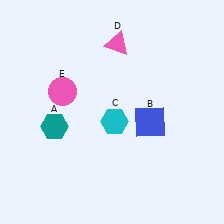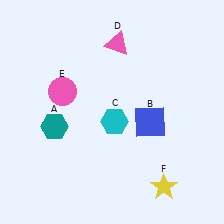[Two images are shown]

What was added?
A yellow star (F) was added in Image 2.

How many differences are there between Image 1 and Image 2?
There is 1 difference between the two images.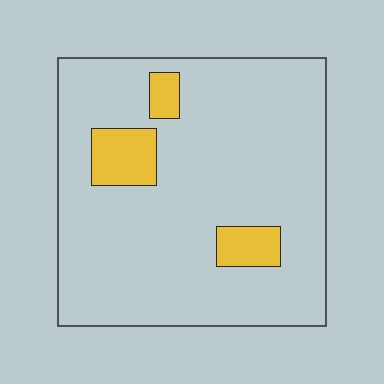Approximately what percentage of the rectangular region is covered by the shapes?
Approximately 10%.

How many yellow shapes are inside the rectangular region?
3.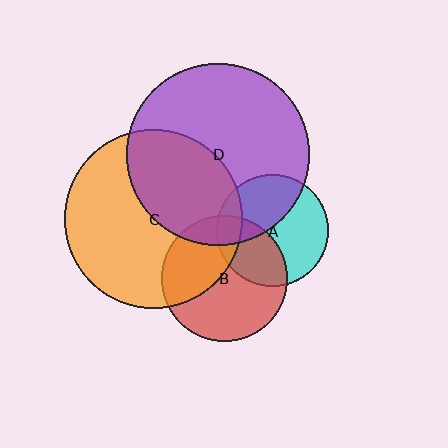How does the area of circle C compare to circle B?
Approximately 2.0 times.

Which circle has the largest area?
Circle D (purple).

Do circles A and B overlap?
Yes.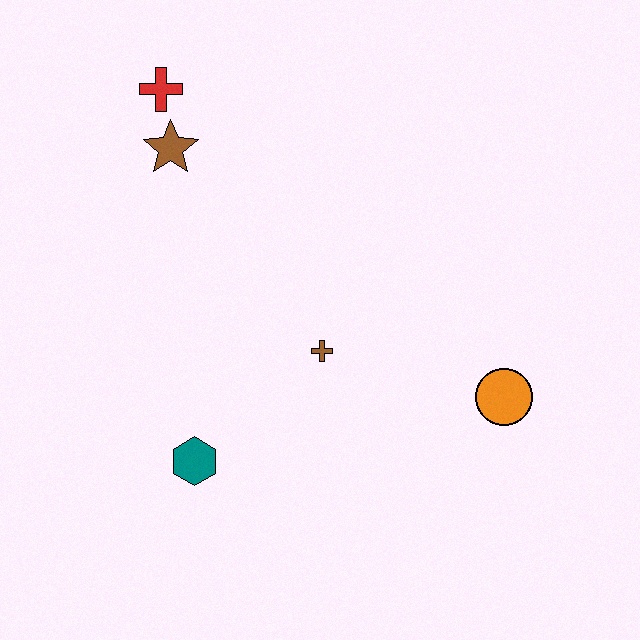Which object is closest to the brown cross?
The teal hexagon is closest to the brown cross.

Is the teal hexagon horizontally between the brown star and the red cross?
No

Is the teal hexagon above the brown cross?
No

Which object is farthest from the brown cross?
The red cross is farthest from the brown cross.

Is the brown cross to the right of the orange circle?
No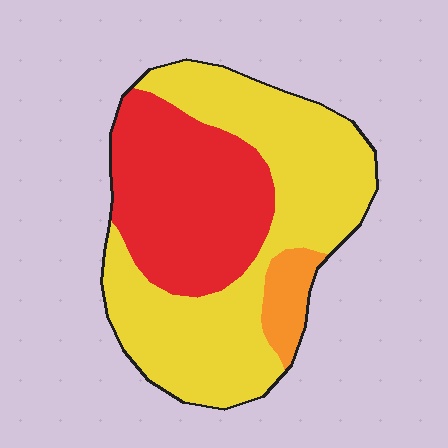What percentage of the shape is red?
Red covers about 35% of the shape.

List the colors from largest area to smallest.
From largest to smallest: yellow, red, orange.